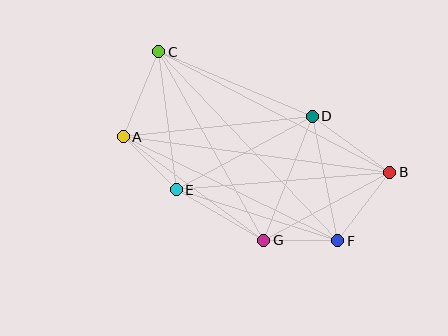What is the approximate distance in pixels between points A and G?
The distance between A and G is approximately 174 pixels.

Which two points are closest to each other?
Points F and G are closest to each other.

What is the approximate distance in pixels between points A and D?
The distance between A and D is approximately 190 pixels.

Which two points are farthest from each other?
Points A and B are farthest from each other.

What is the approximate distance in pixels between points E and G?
The distance between E and G is approximately 101 pixels.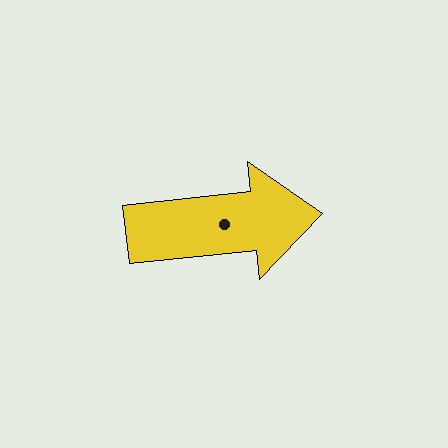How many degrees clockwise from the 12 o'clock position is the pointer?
Approximately 84 degrees.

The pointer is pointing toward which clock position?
Roughly 3 o'clock.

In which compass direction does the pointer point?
East.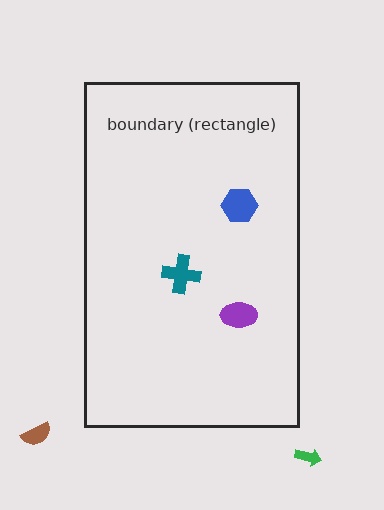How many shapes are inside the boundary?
3 inside, 2 outside.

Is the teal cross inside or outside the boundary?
Inside.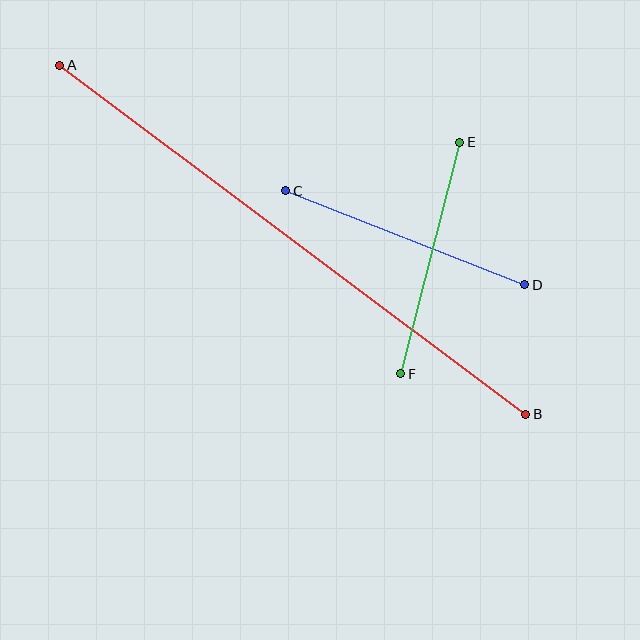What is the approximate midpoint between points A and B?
The midpoint is at approximately (293, 240) pixels.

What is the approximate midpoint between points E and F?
The midpoint is at approximately (430, 258) pixels.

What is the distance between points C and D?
The distance is approximately 257 pixels.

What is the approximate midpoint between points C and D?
The midpoint is at approximately (405, 238) pixels.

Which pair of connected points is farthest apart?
Points A and B are farthest apart.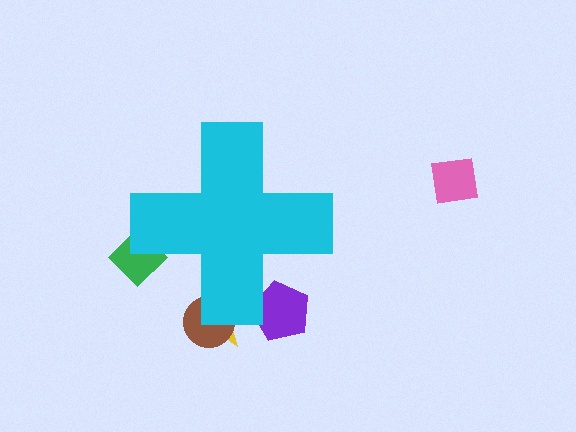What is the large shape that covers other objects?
A cyan cross.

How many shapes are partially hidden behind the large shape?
4 shapes are partially hidden.